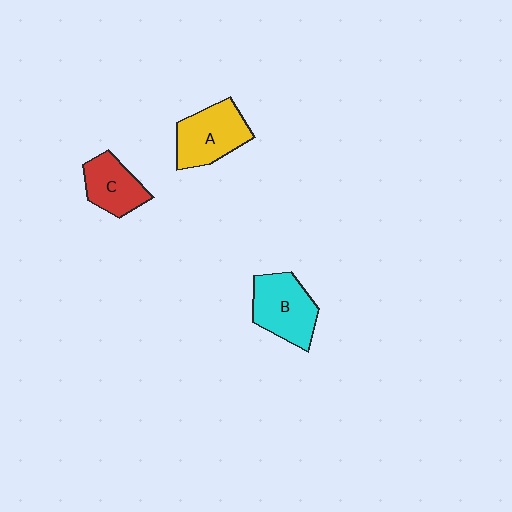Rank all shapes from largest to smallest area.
From largest to smallest: B (cyan), A (yellow), C (red).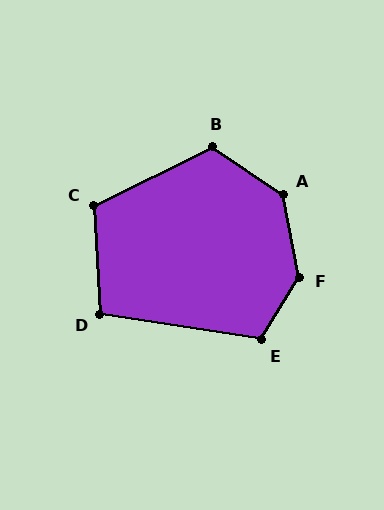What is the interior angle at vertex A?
Approximately 134 degrees (obtuse).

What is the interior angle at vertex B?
Approximately 120 degrees (obtuse).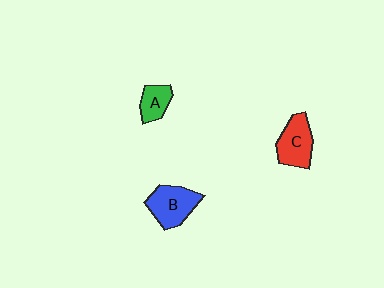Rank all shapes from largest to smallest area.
From largest to smallest: B (blue), C (red), A (green).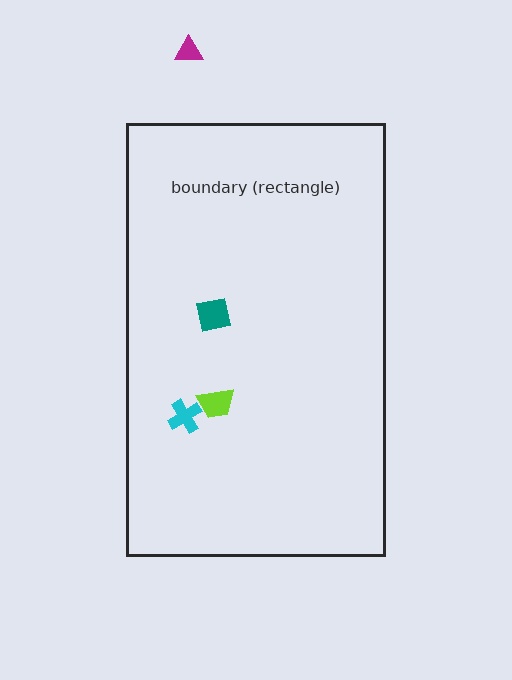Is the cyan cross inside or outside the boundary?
Inside.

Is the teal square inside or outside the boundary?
Inside.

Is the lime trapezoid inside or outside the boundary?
Inside.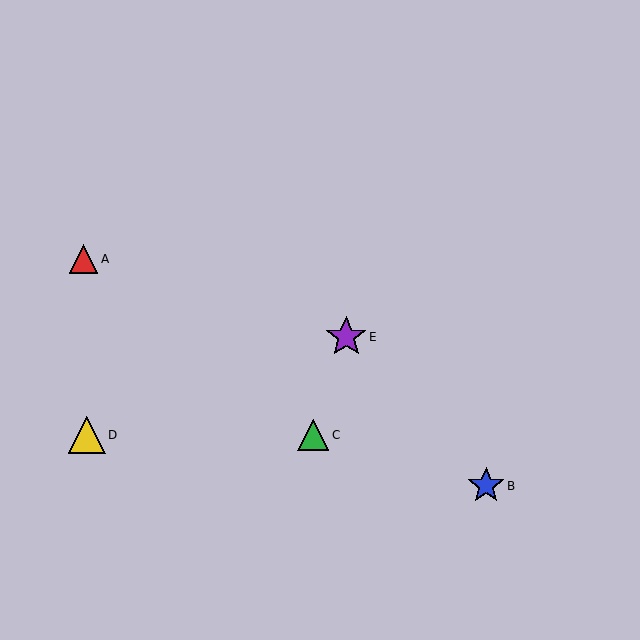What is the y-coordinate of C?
Object C is at y≈435.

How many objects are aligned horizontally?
2 objects (C, D) are aligned horizontally.